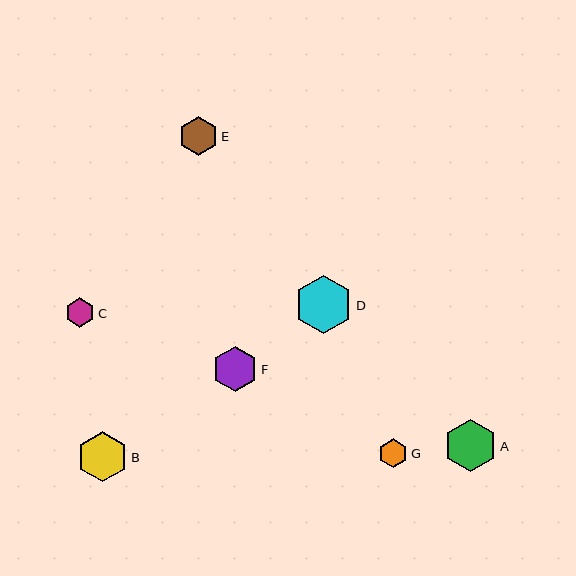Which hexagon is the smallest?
Hexagon G is the smallest with a size of approximately 29 pixels.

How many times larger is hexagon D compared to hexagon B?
Hexagon D is approximately 1.2 times the size of hexagon B.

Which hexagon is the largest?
Hexagon D is the largest with a size of approximately 59 pixels.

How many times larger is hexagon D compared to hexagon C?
Hexagon D is approximately 2.0 times the size of hexagon C.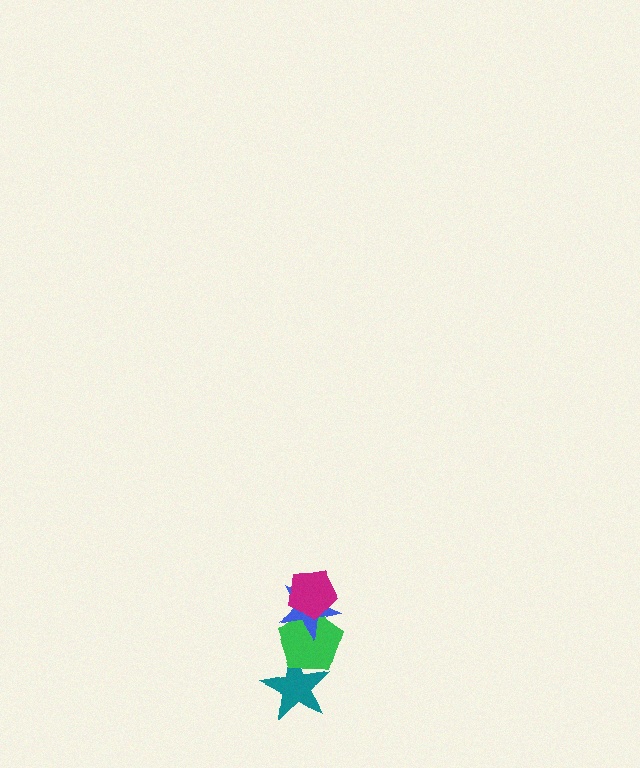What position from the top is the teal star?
The teal star is 4th from the top.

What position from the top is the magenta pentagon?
The magenta pentagon is 1st from the top.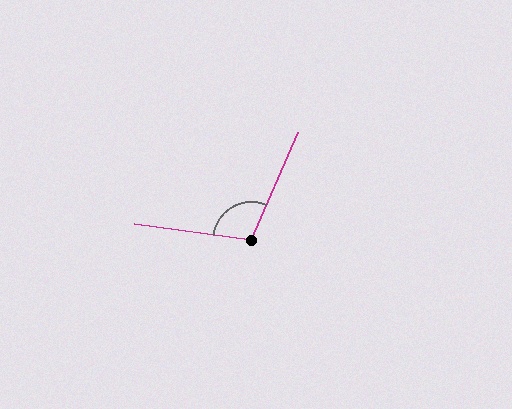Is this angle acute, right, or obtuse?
It is obtuse.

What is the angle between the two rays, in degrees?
Approximately 105 degrees.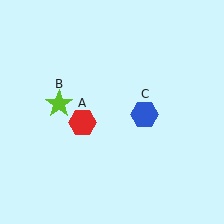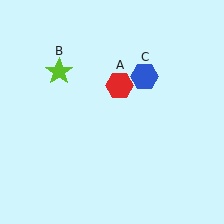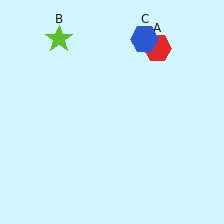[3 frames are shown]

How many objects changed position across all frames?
3 objects changed position: red hexagon (object A), lime star (object B), blue hexagon (object C).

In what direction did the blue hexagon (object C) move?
The blue hexagon (object C) moved up.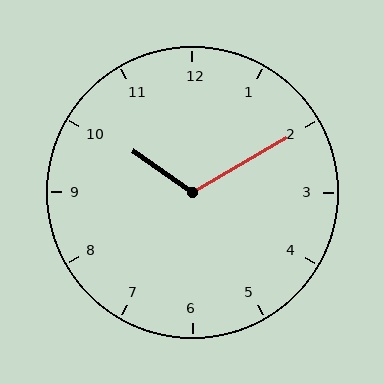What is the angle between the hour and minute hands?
Approximately 115 degrees.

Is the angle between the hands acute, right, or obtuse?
It is obtuse.